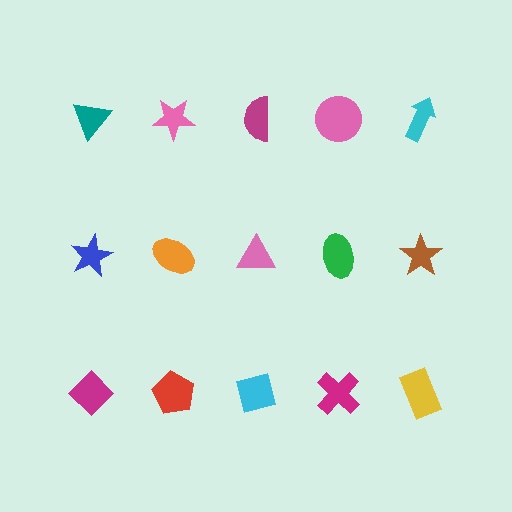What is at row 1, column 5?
A cyan arrow.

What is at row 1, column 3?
A magenta semicircle.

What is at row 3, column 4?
A magenta cross.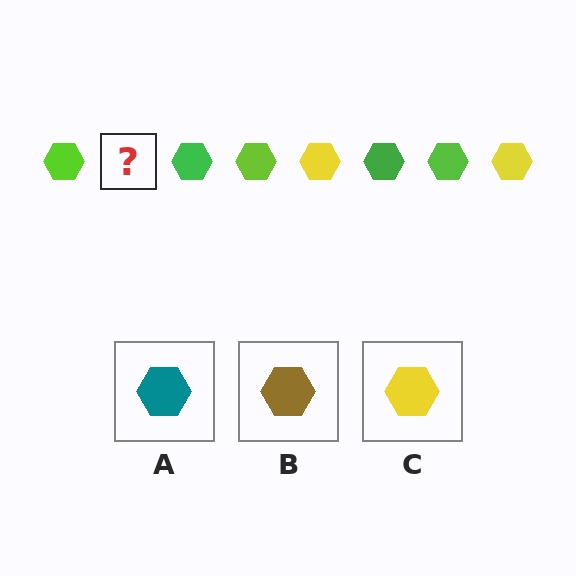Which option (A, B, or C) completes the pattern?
C.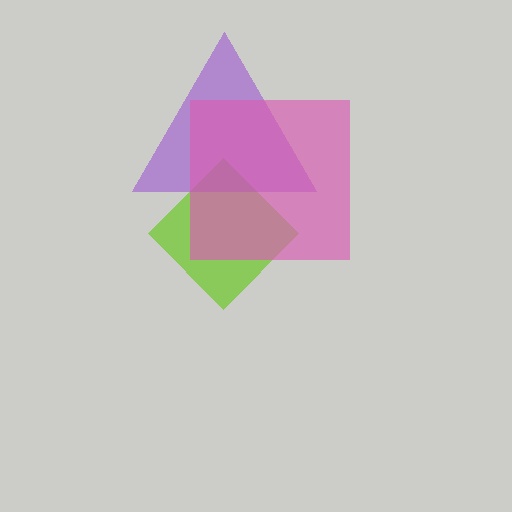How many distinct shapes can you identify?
There are 3 distinct shapes: a lime diamond, a purple triangle, a pink square.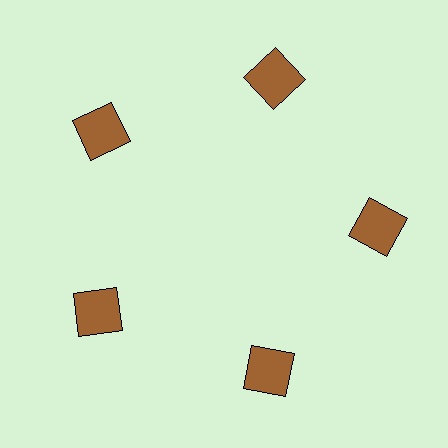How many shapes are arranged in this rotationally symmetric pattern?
There are 5 shapes, arranged in 5 groups of 1.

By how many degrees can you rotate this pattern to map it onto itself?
The pattern maps onto itself every 72 degrees of rotation.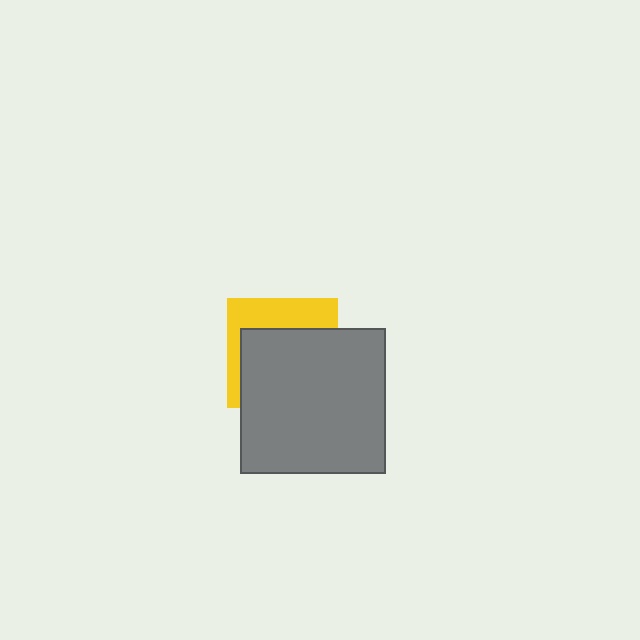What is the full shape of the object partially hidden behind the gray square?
The partially hidden object is a yellow square.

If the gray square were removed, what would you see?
You would see the complete yellow square.